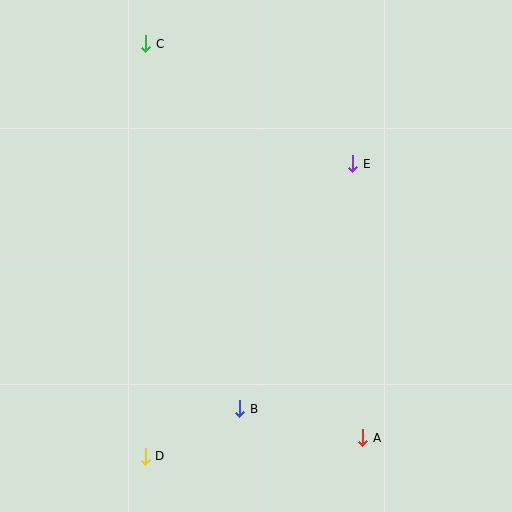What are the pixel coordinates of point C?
Point C is at (146, 44).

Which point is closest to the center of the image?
Point E at (353, 164) is closest to the center.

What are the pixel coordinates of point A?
Point A is at (363, 438).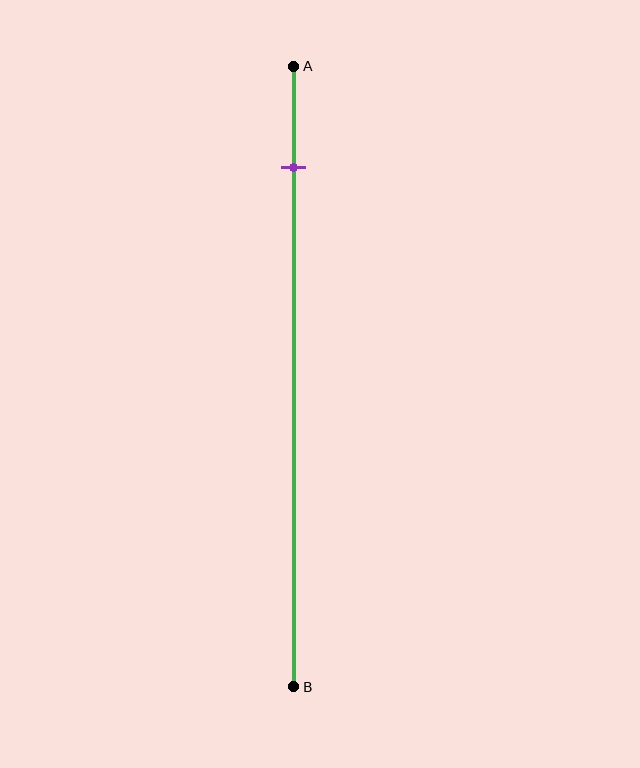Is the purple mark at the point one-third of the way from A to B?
No, the mark is at about 15% from A, not at the 33% one-third point.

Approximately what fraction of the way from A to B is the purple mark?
The purple mark is approximately 15% of the way from A to B.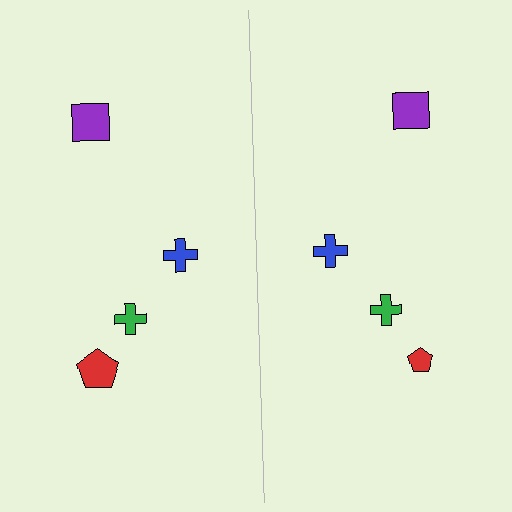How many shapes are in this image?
There are 8 shapes in this image.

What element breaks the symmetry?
The red pentagon on the right side has a different size than its mirror counterpart.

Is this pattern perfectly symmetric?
No, the pattern is not perfectly symmetric. The red pentagon on the right side has a different size than its mirror counterpart.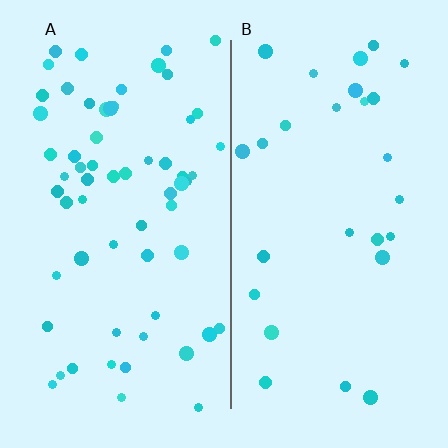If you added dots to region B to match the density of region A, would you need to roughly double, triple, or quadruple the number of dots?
Approximately double.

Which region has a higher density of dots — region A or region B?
A (the left).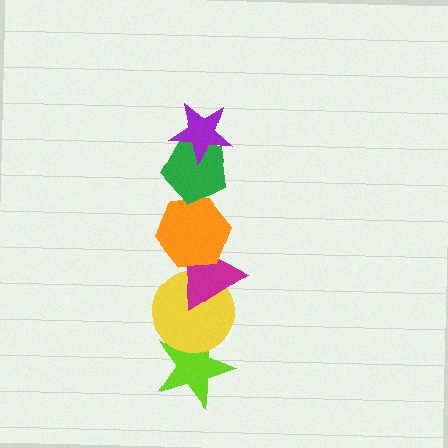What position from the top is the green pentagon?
The green pentagon is 2nd from the top.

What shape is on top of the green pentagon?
The purple star is on top of the green pentagon.